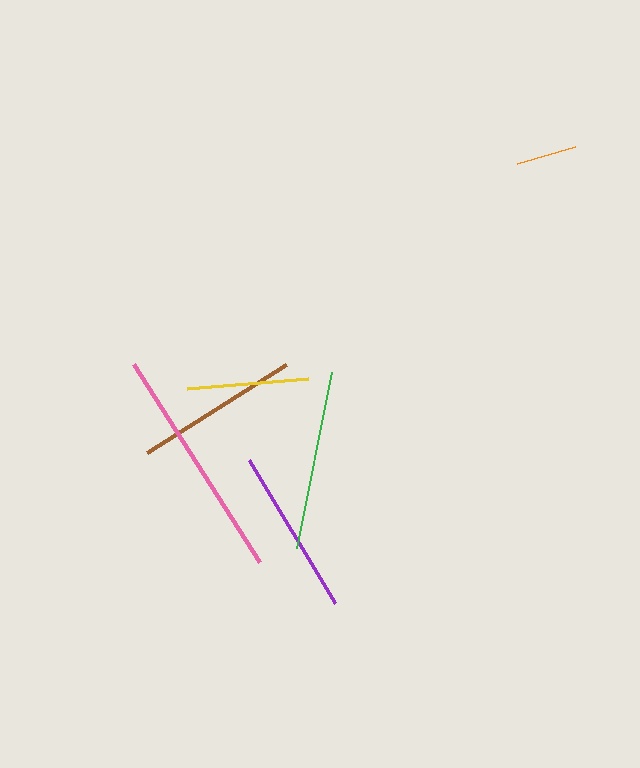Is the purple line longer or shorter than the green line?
The green line is longer than the purple line.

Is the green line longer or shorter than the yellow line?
The green line is longer than the yellow line.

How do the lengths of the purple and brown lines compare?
The purple and brown lines are approximately the same length.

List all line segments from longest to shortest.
From longest to shortest: pink, green, purple, brown, yellow, orange.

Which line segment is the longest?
The pink line is the longest at approximately 234 pixels.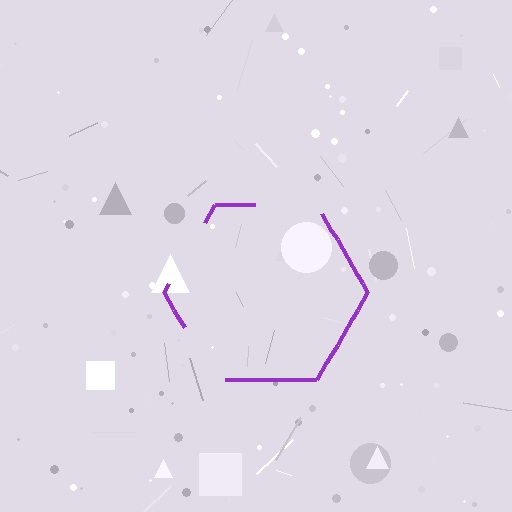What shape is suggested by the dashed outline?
The dashed outline suggests a hexagon.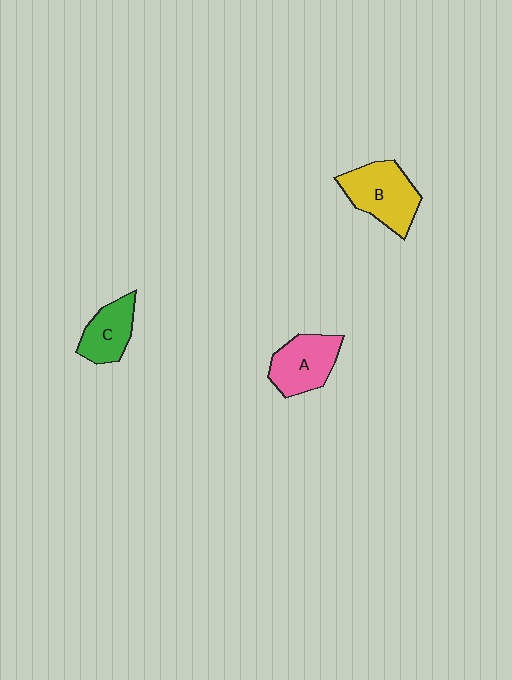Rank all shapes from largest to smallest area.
From largest to smallest: B (yellow), A (pink), C (green).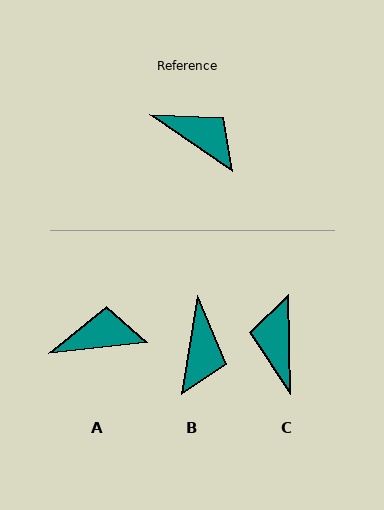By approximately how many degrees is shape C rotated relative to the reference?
Approximately 126 degrees counter-clockwise.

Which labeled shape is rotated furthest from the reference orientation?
C, about 126 degrees away.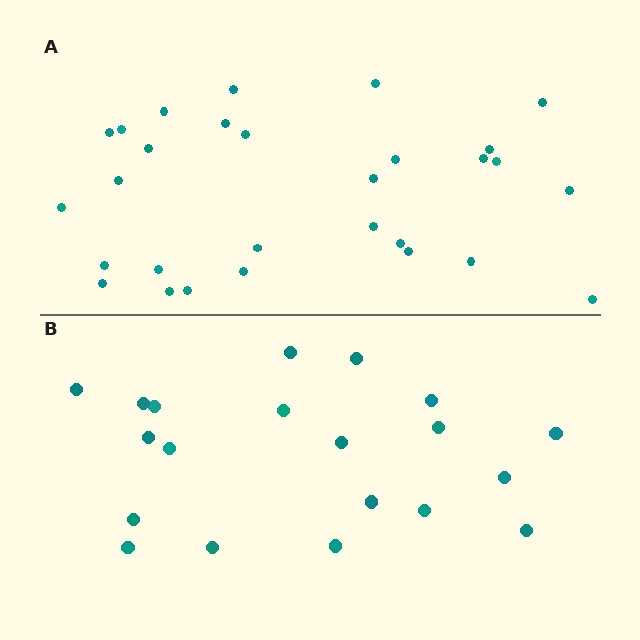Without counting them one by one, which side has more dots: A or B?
Region A (the top region) has more dots.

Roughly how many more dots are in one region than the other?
Region A has roughly 8 or so more dots than region B.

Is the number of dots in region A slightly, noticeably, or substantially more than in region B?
Region A has substantially more. The ratio is roughly 1.4 to 1.